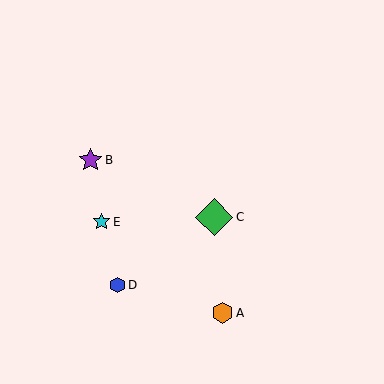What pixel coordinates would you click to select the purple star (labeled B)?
Click at (91, 160) to select the purple star B.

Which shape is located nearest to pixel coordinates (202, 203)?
The green diamond (labeled C) at (214, 217) is nearest to that location.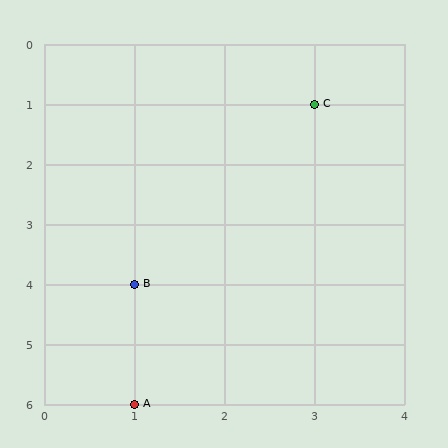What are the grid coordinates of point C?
Point C is at grid coordinates (3, 1).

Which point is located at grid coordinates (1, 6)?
Point A is at (1, 6).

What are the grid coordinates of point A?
Point A is at grid coordinates (1, 6).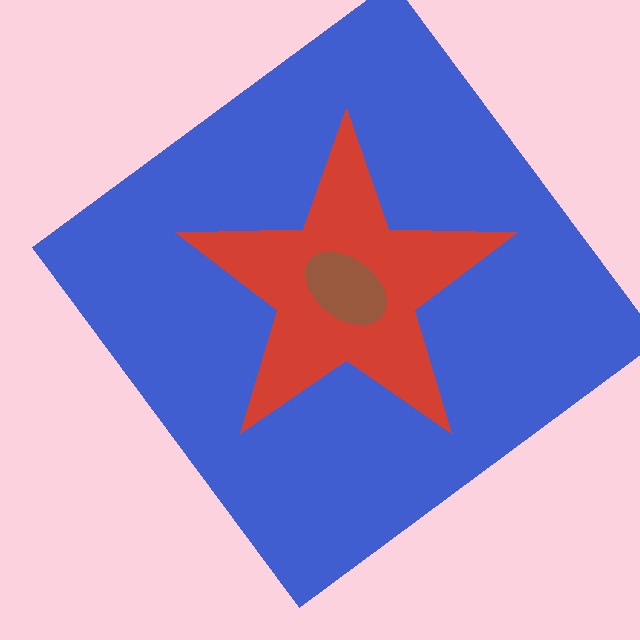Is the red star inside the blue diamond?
Yes.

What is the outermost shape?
The blue diamond.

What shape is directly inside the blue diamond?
The red star.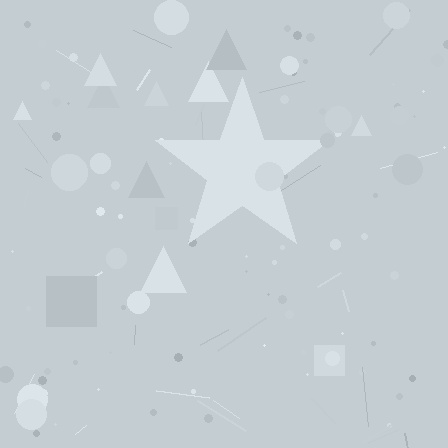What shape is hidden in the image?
A star is hidden in the image.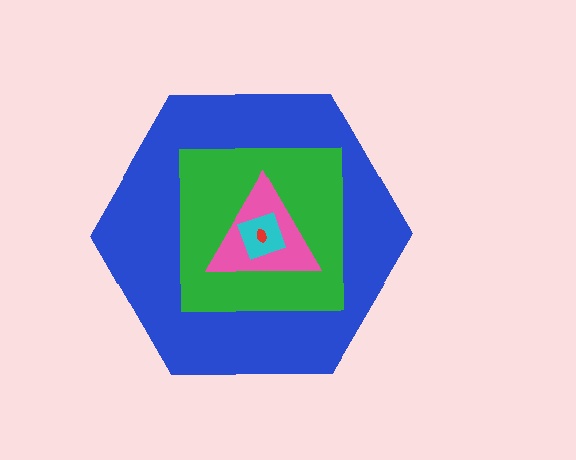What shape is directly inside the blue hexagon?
The green square.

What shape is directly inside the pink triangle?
The cyan diamond.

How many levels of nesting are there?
5.